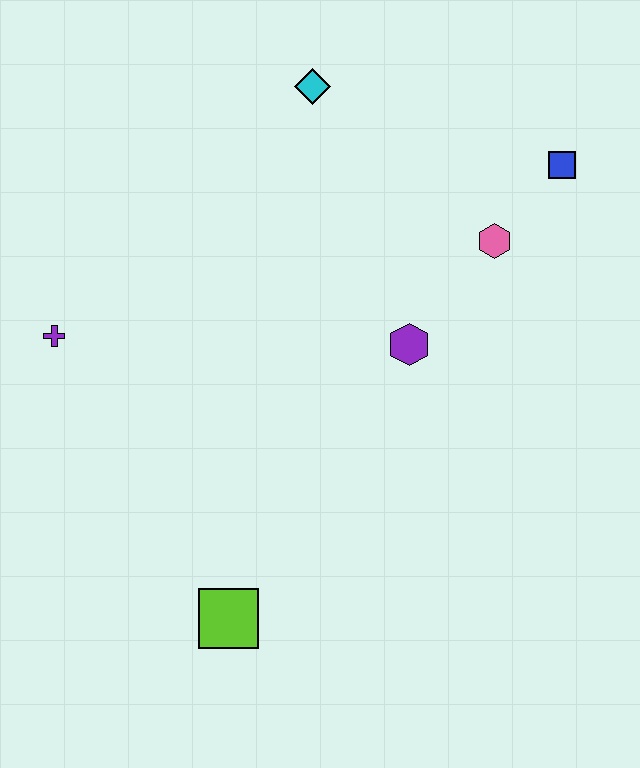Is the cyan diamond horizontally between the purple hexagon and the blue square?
No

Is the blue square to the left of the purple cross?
No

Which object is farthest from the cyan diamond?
The lime square is farthest from the cyan diamond.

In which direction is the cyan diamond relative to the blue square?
The cyan diamond is to the left of the blue square.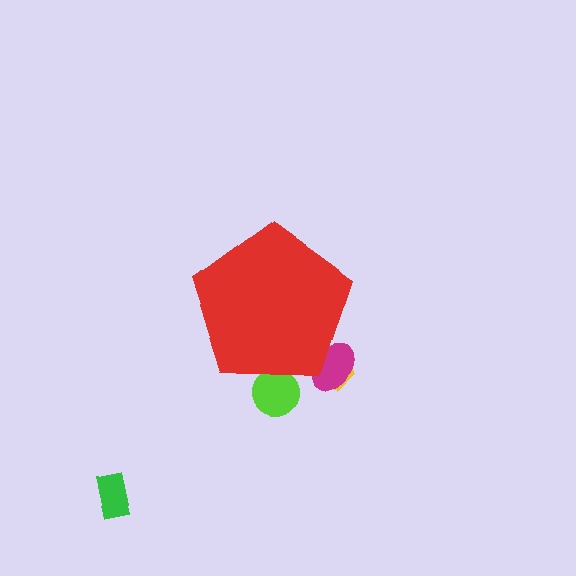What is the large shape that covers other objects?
A red pentagon.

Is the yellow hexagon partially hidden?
Yes, the yellow hexagon is partially hidden behind the red pentagon.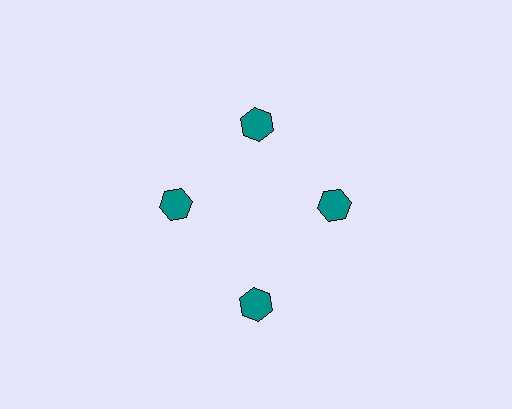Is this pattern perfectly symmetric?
No. The 4 teal hexagons are arranged in a ring, but one element near the 6 o'clock position is pushed outward from the center, breaking the 4-fold rotational symmetry.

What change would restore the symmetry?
The symmetry would be restored by moving it inward, back onto the ring so that all 4 hexagons sit at equal angles and equal distance from the center.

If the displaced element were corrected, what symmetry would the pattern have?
It would have 4-fold rotational symmetry — the pattern would map onto itself every 90 degrees.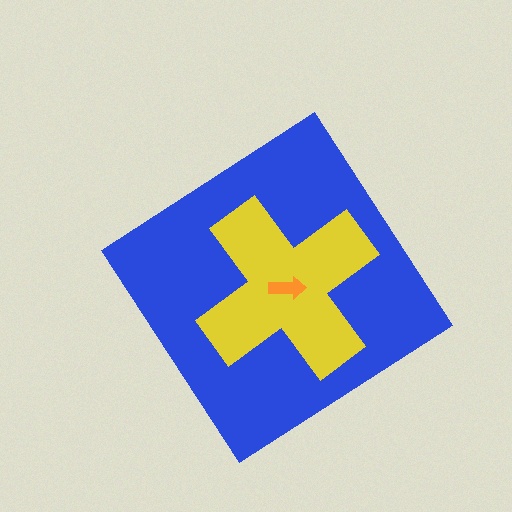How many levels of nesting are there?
3.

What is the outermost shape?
The blue diamond.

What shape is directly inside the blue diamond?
The yellow cross.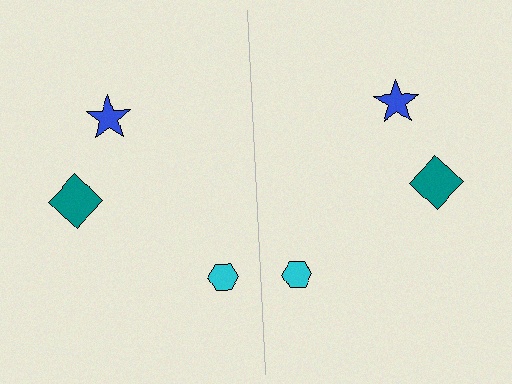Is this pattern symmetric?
Yes, this pattern has bilateral (reflection) symmetry.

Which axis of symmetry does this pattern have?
The pattern has a vertical axis of symmetry running through the center of the image.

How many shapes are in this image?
There are 6 shapes in this image.